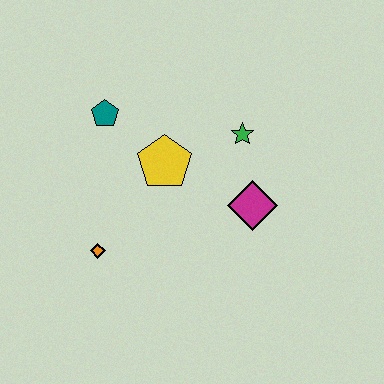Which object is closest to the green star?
The magenta diamond is closest to the green star.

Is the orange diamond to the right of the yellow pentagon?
No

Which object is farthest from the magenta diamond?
The teal pentagon is farthest from the magenta diamond.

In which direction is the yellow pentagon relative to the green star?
The yellow pentagon is to the left of the green star.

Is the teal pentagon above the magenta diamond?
Yes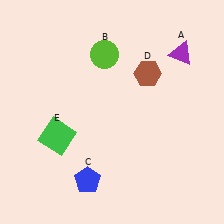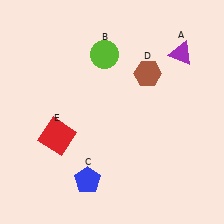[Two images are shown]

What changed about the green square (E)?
In Image 1, E is green. In Image 2, it changed to red.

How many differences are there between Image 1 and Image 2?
There is 1 difference between the two images.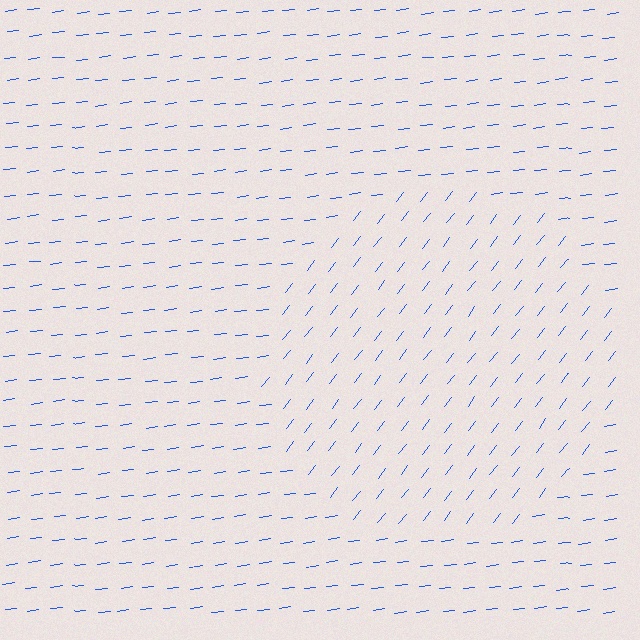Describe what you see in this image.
The image is filled with small blue line segments. A circle region in the image has lines oriented differently from the surrounding lines, creating a visible texture boundary.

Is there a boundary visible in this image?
Yes, there is a texture boundary formed by a change in line orientation.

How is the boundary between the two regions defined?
The boundary is defined purely by a change in line orientation (approximately 45 degrees difference). All lines are the same color and thickness.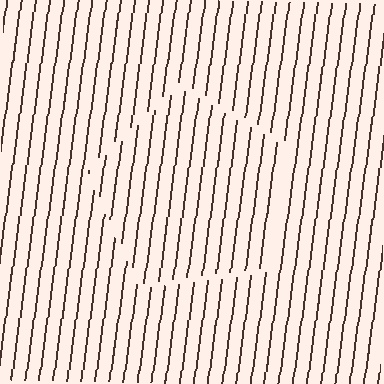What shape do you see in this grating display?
An illusory pentagon. The interior of the shape contains the same grating, shifted by half a period — the contour is defined by the phase discontinuity where line-ends from the inner and outer gratings abut.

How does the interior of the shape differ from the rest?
The interior of the shape contains the same grating, shifted by half a period — the contour is defined by the phase discontinuity where line-ends from the inner and outer gratings abut.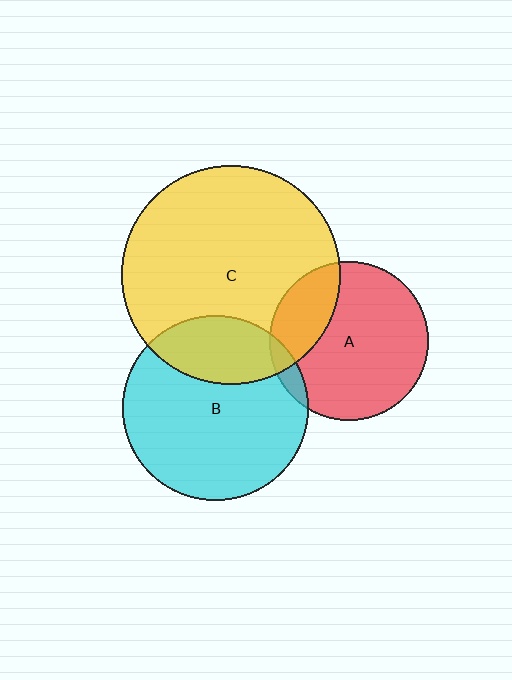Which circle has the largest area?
Circle C (yellow).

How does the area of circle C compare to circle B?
Approximately 1.4 times.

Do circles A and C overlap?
Yes.